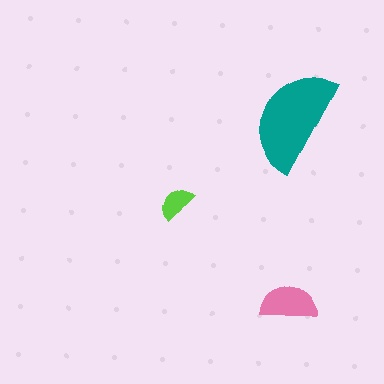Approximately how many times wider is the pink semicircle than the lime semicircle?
About 1.5 times wider.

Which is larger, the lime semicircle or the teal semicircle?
The teal one.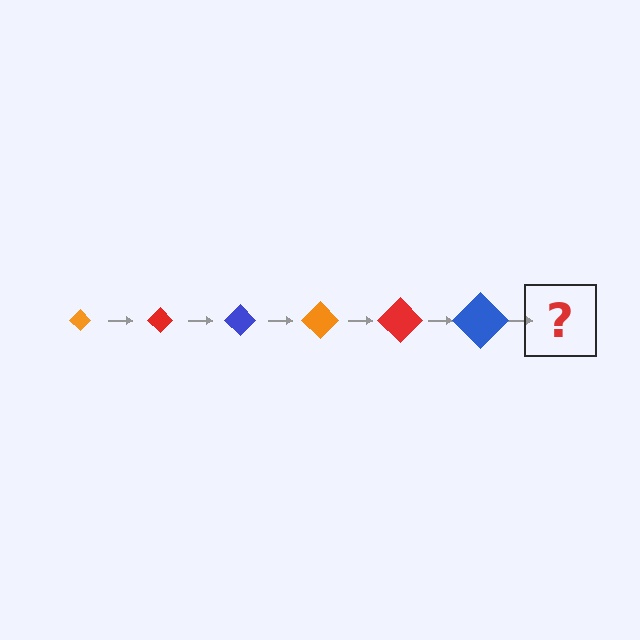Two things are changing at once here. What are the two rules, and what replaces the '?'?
The two rules are that the diamond grows larger each step and the color cycles through orange, red, and blue. The '?' should be an orange diamond, larger than the previous one.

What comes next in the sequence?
The next element should be an orange diamond, larger than the previous one.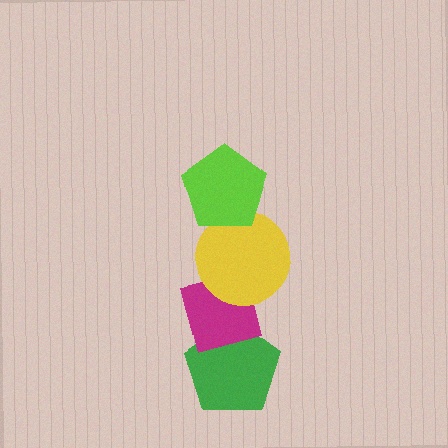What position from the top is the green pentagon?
The green pentagon is 4th from the top.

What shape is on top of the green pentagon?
The magenta square is on top of the green pentagon.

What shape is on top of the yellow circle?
The lime pentagon is on top of the yellow circle.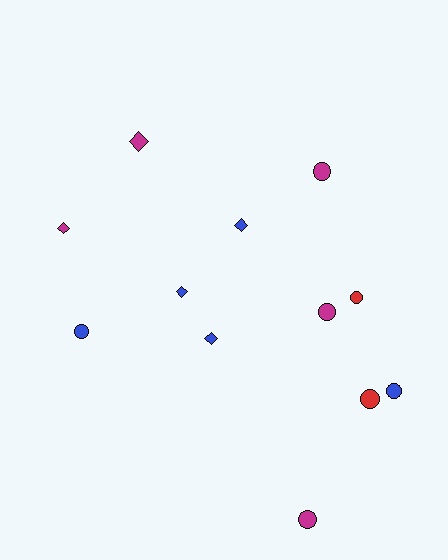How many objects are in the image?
There are 12 objects.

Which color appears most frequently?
Magenta, with 5 objects.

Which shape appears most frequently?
Circle, with 7 objects.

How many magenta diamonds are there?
There are 2 magenta diamonds.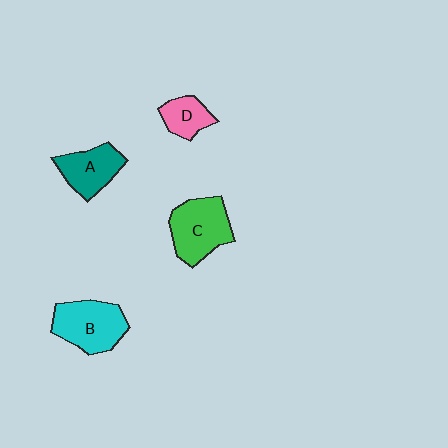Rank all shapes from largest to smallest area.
From largest to smallest: C (green), B (cyan), A (teal), D (pink).